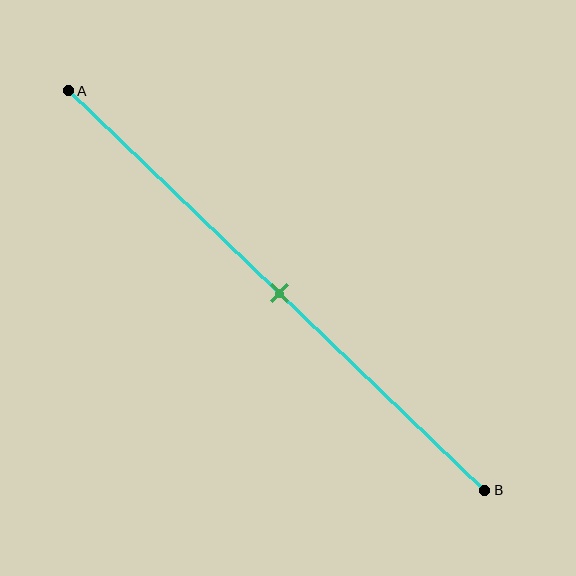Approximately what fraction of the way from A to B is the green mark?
The green mark is approximately 50% of the way from A to B.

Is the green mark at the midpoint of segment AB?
Yes, the mark is approximately at the midpoint.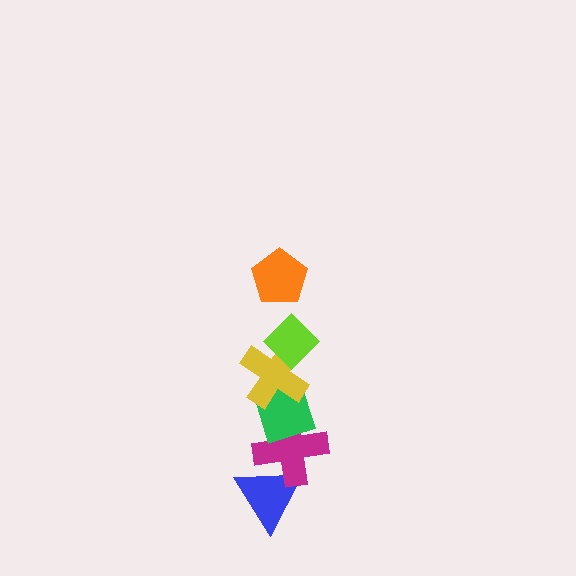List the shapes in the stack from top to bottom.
From top to bottom: the orange pentagon, the lime diamond, the yellow cross, the green diamond, the magenta cross, the blue triangle.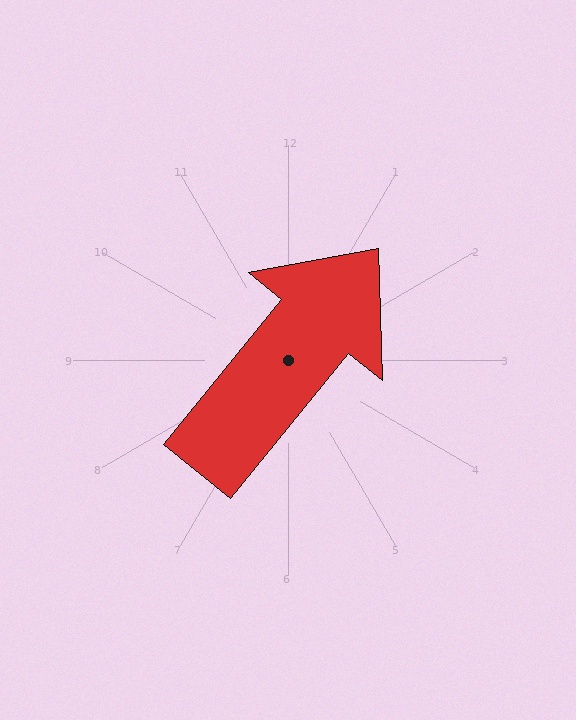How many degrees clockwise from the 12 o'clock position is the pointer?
Approximately 39 degrees.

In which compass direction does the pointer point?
Northeast.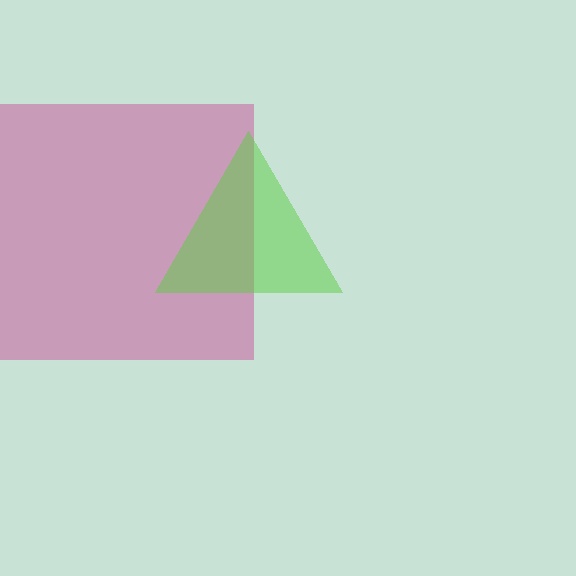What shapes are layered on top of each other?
The layered shapes are: a magenta square, a lime triangle.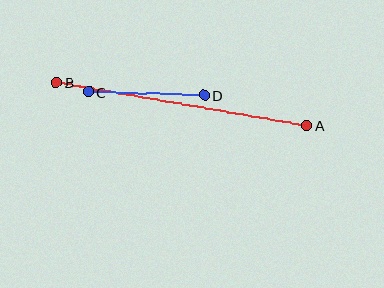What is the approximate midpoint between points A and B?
The midpoint is at approximately (182, 104) pixels.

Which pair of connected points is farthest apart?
Points A and B are farthest apart.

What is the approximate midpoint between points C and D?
The midpoint is at approximately (146, 94) pixels.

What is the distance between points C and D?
The distance is approximately 116 pixels.